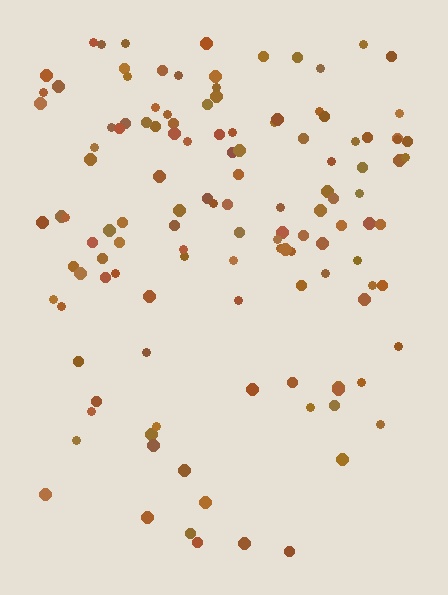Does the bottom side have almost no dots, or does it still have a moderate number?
Still a moderate number, just noticeably fewer than the top.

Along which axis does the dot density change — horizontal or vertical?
Vertical.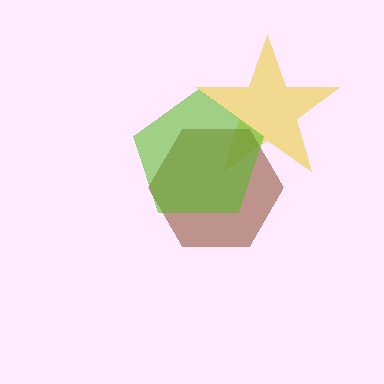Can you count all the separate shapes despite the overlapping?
Yes, there are 3 separate shapes.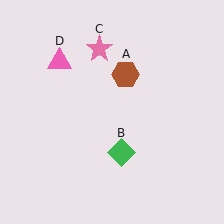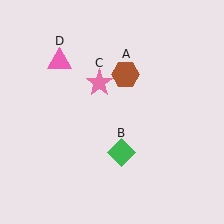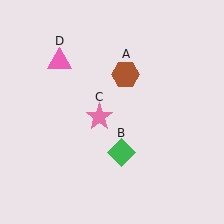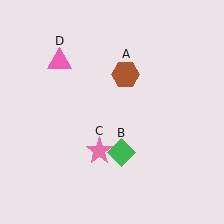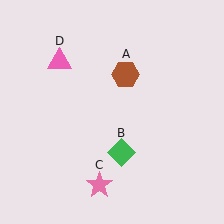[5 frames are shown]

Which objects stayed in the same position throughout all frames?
Brown hexagon (object A) and green diamond (object B) and pink triangle (object D) remained stationary.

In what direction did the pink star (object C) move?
The pink star (object C) moved down.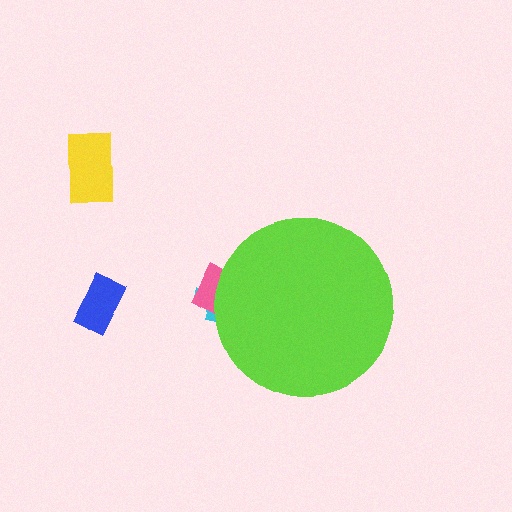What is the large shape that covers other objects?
A lime circle.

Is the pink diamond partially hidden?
Yes, the pink diamond is partially hidden behind the lime circle.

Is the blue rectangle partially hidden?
No, the blue rectangle is fully visible.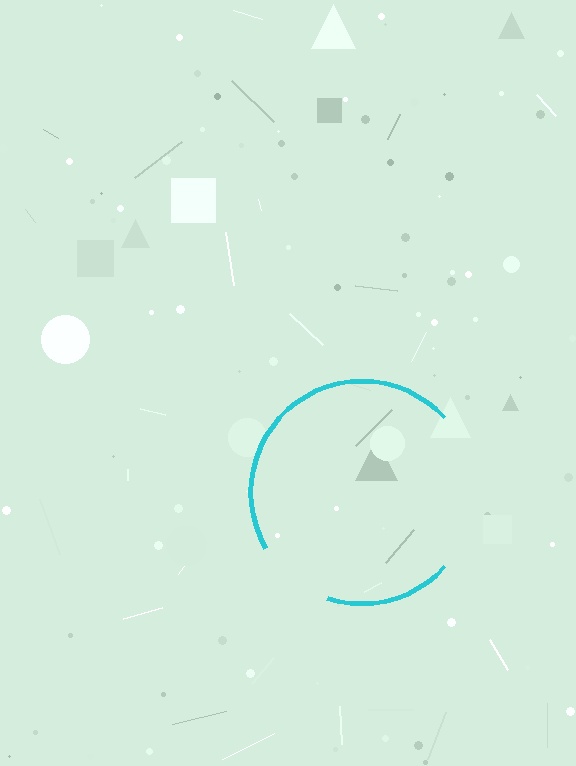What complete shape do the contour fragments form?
The contour fragments form a circle.